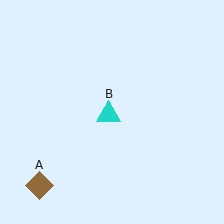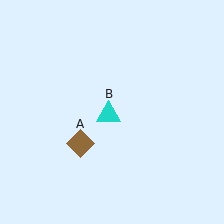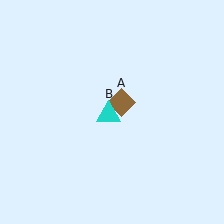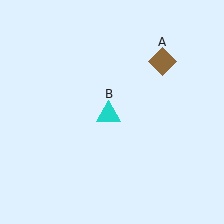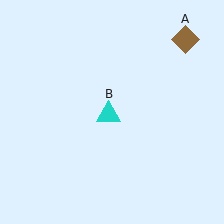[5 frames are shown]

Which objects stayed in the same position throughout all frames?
Cyan triangle (object B) remained stationary.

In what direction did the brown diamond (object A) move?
The brown diamond (object A) moved up and to the right.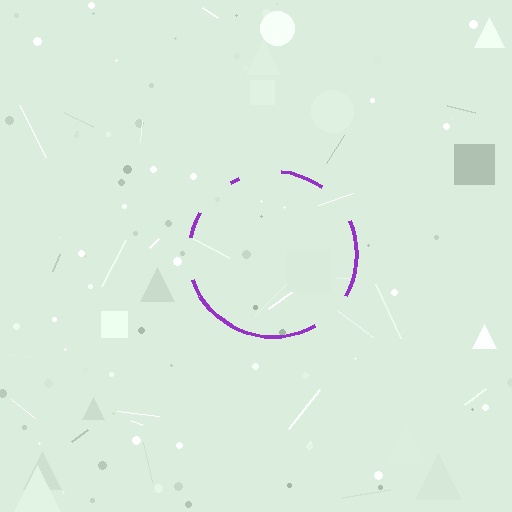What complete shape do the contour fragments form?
The contour fragments form a circle.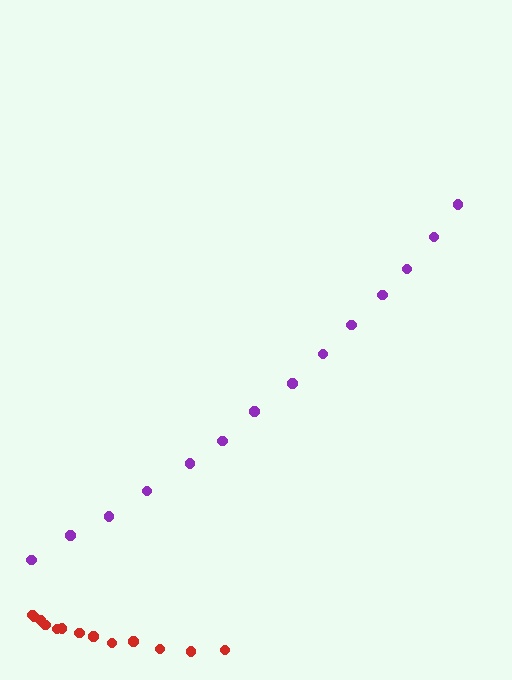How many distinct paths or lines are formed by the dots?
There are 2 distinct paths.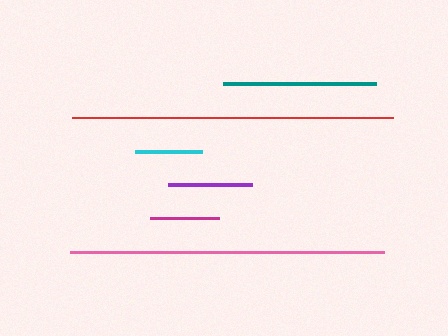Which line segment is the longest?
The red line is the longest at approximately 320 pixels.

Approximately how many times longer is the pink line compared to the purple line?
The pink line is approximately 3.7 times the length of the purple line.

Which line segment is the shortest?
The cyan line is the shortest at approximately 68 pixels.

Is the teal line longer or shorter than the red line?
The red line is longer than the teal line.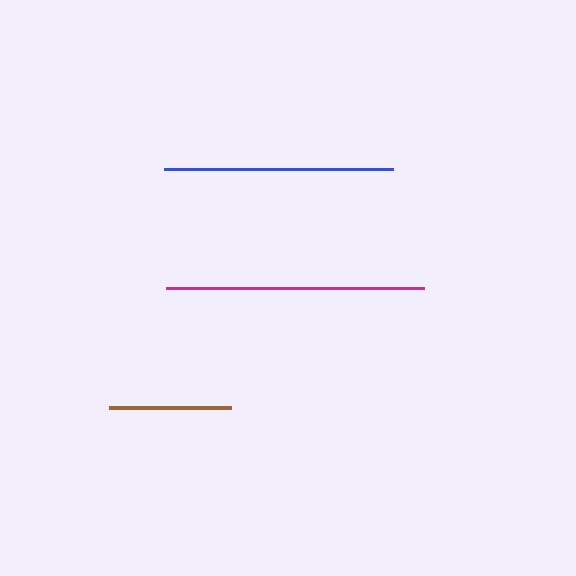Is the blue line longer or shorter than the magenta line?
The magenta line is longer than the blue line.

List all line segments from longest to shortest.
From longest to shortest: magenta, blue, brown.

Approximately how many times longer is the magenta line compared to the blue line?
The magenta line is approximately 1.1 times the length of the blue line.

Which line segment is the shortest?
The brown line is the shortest at approximately 122 pixels.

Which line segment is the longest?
The magenta line is the longest at approximately 258 pixels.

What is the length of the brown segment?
The brown segment is approximately 122 pixels long.